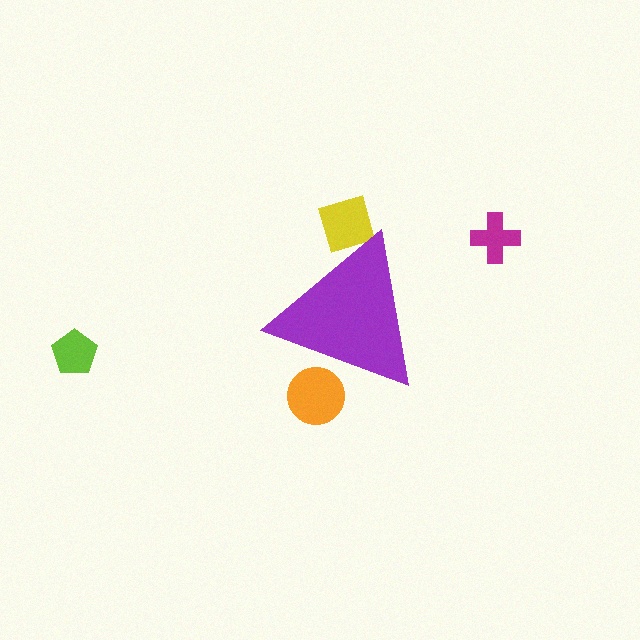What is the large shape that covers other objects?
A purple triangle.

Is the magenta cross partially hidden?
No, the magenta cross is fully visible.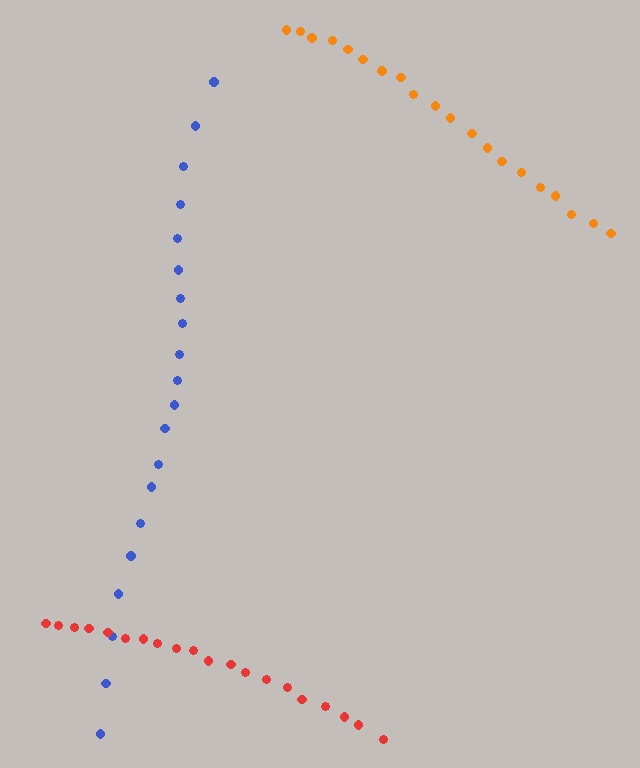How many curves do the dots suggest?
There are 3 distinct paths.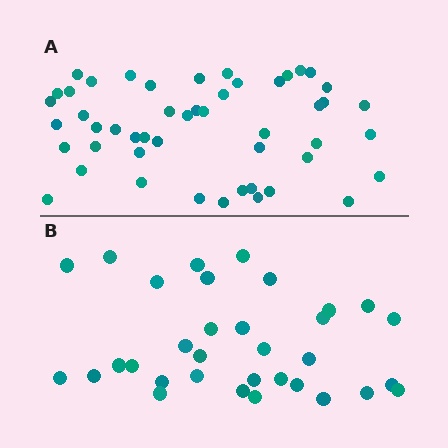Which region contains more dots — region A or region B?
Region A (the top region) has more dots.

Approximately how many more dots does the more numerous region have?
Region A has approximately 15 more dots than region B.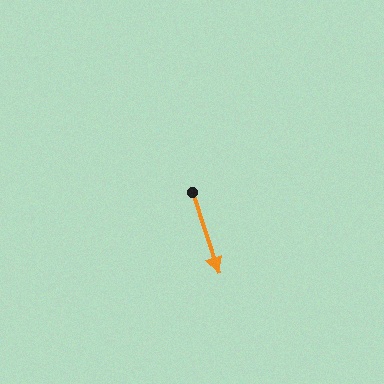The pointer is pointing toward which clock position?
Roughly 5 o'clock.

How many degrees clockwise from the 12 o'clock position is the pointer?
Approximately 162 degrees.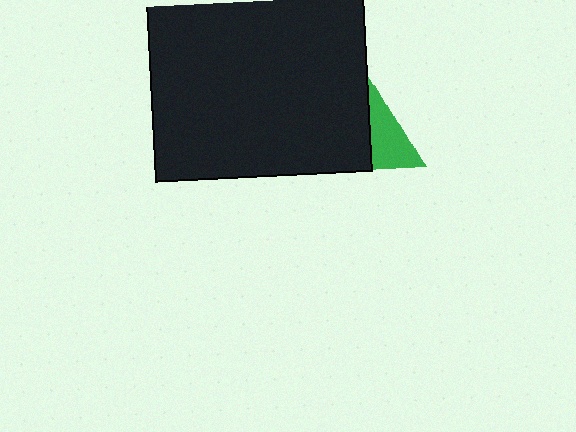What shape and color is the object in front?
The object in front is a black square.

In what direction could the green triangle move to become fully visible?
The green triangle could move right. That would shift it out from behind the black square entirely.